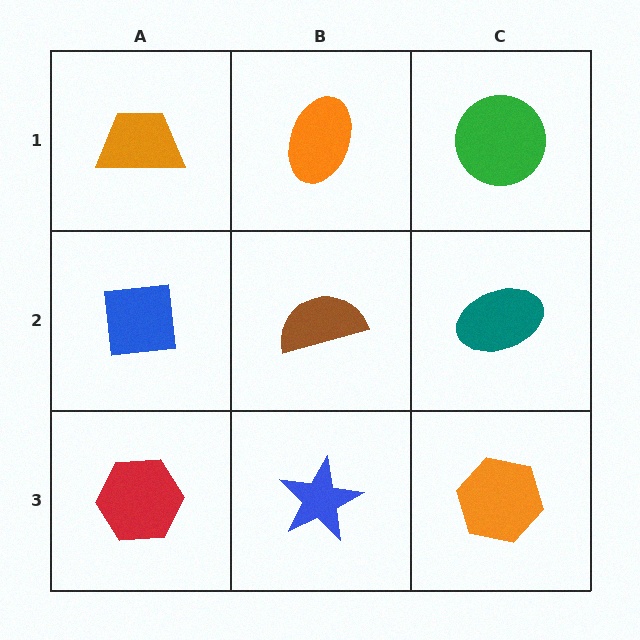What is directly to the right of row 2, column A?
A brown semicircle.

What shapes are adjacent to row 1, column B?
A brown semicircle (row 2, column B), an orange trapezoid (row 1, column A), a green circle (row 1, column C).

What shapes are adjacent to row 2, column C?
A green circle (row 1, column C), an orange hexagon (row 3, column C), a brown semicircle (row 2, column B).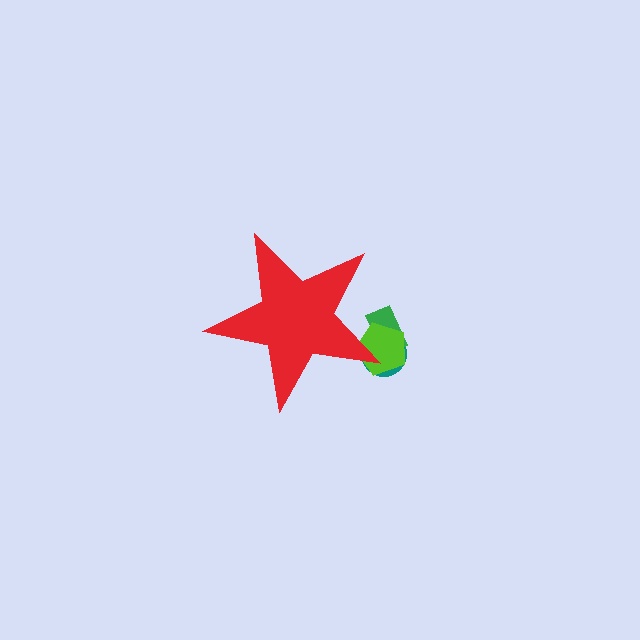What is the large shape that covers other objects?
A red star.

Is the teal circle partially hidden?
Yes, the teal circle is partially hidden behind the red star.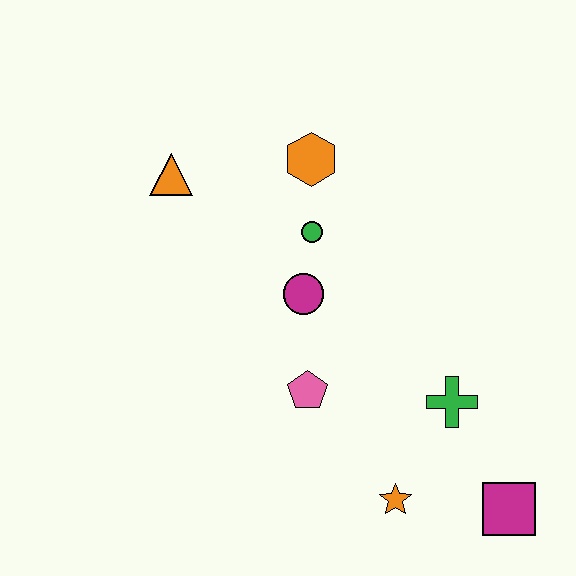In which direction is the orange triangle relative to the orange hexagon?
The orange triangle is to the left of the orange hexagon.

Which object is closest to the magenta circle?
The green circle is closest to the magenta circle.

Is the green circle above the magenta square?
Yes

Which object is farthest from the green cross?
The orange triangle is farthest from the green cross.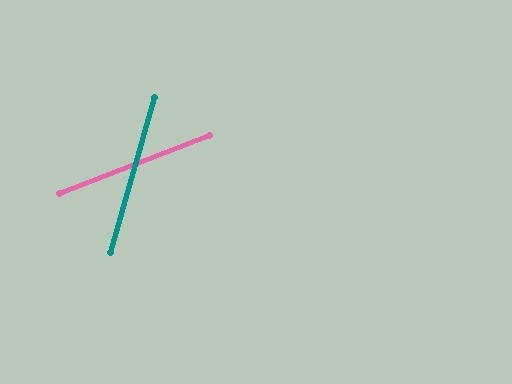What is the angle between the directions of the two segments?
Approximately 53 degrees.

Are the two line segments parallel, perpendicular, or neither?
Neither parallel nor perpendicular — they differ by about 53°.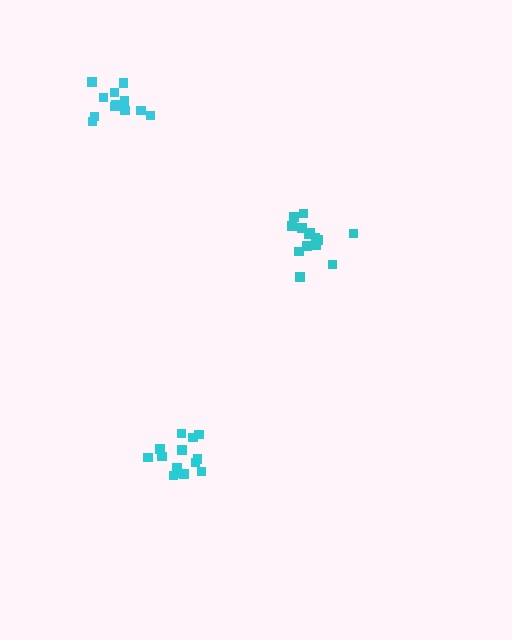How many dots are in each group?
Group 1: 14 dots, Group 2: 14 dots, Group 3: 13 dots (41 total).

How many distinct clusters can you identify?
There are 3 distinct clusters.